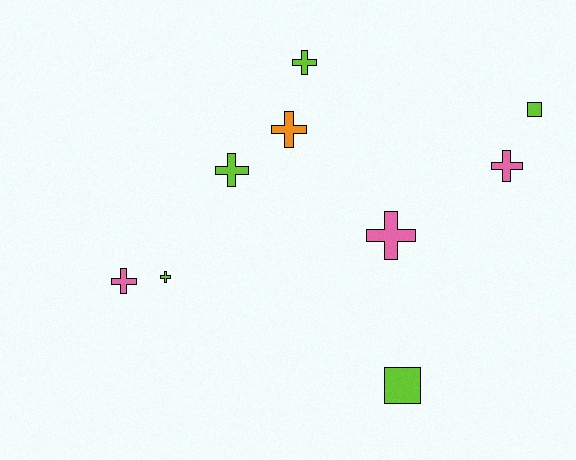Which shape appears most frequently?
Cross, with 7 objects.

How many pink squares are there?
There are no pink squares.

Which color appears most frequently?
Lime, with 5 objects.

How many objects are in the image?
There are 9 objects.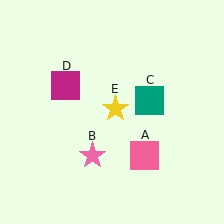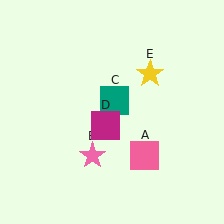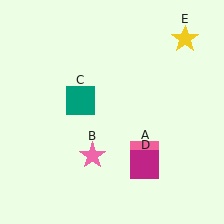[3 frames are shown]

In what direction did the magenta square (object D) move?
The magenta square (object D) moved down and to the right.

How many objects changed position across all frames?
3 objects changed position: teal square (object C), magenta square (object D), yellow star (object E).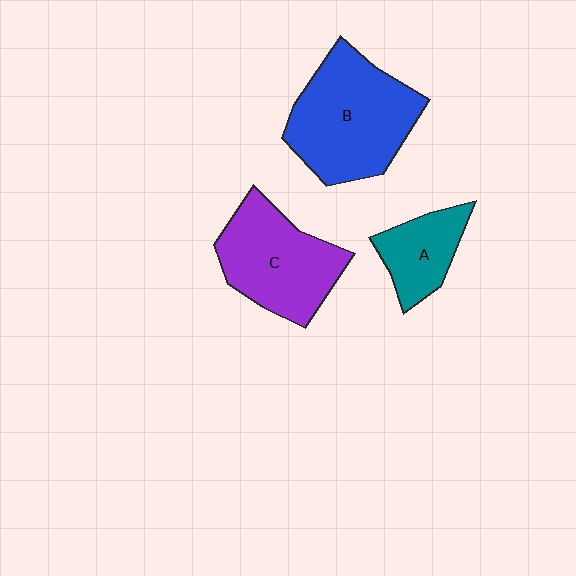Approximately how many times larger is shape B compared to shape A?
Approximately 2.2 times.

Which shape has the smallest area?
Shape A (teal).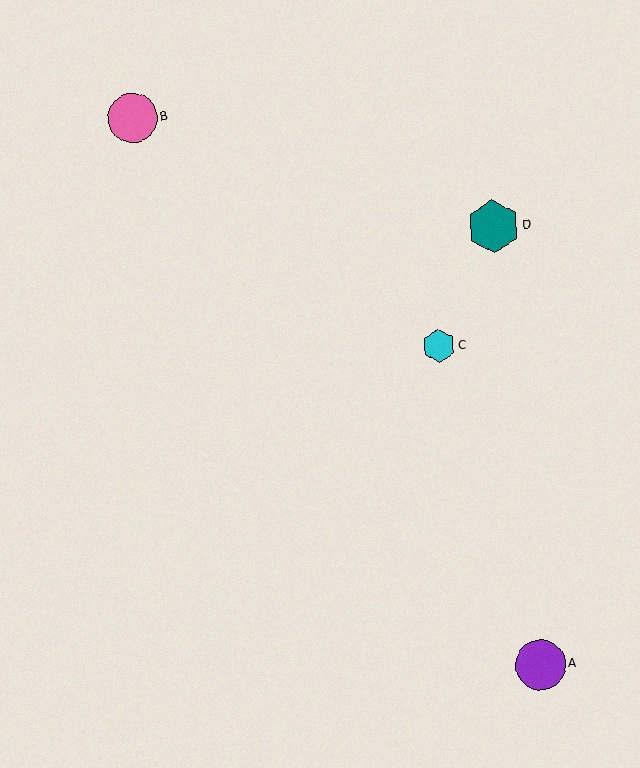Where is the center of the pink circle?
The center of the pink circle is at (133, 118).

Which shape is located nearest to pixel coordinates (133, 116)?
The pink circle (labeled B) at (133, 118) is nearest to that location.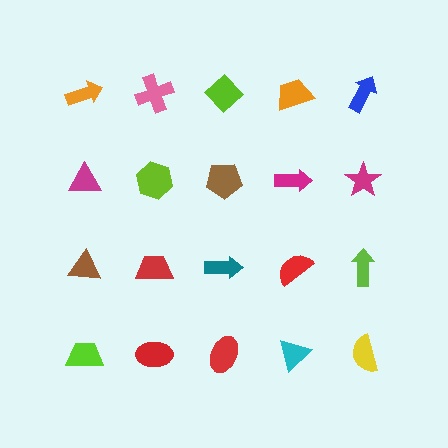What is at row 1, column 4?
An orange trapezoid.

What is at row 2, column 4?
A magenta arrow.